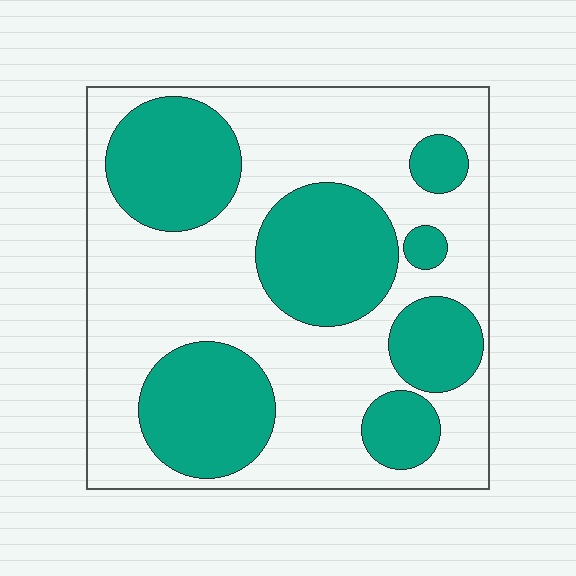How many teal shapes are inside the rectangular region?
7.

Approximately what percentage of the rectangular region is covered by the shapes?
Approximately 40%.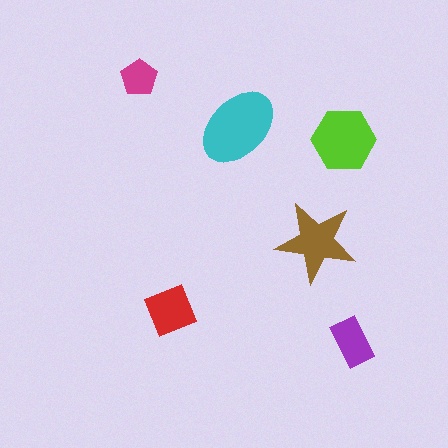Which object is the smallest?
The magenta pentagon.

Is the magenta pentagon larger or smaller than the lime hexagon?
Smaller.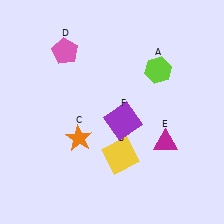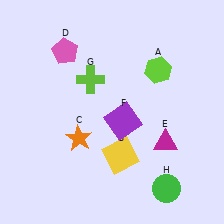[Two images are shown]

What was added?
A lime cross (G), a green circle (H) were added in Image 2.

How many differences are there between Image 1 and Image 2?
There are 2 differences between the two images.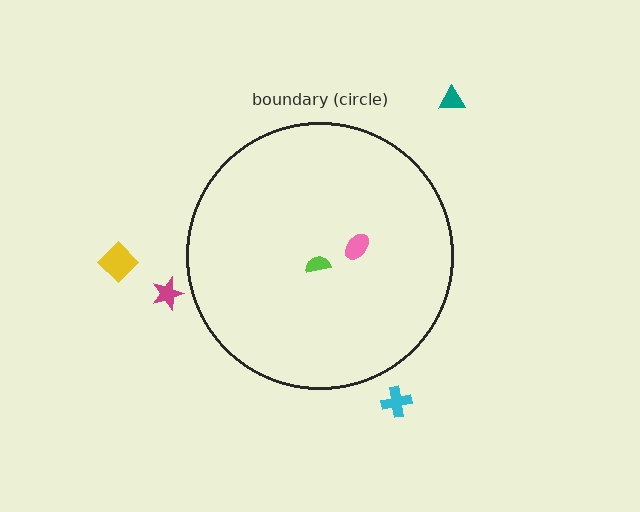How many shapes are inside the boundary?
2 inside, 4 outside.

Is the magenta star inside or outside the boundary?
Outside.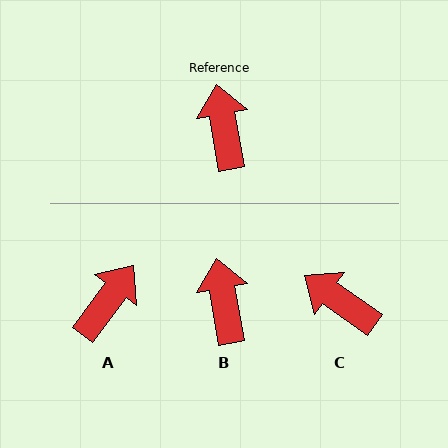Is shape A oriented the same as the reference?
No, it is off by about 46 degrees.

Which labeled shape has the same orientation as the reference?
B.